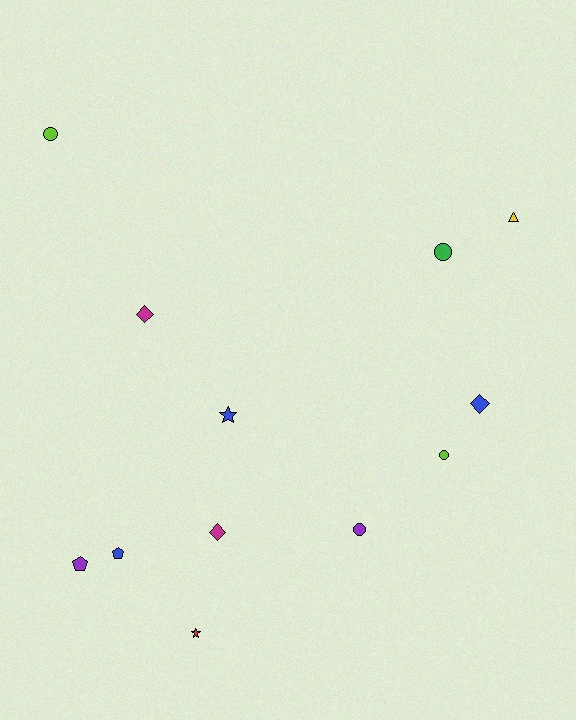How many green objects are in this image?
There is 1 green object.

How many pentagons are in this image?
There are 2 pentagons.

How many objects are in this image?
There are 12 objects.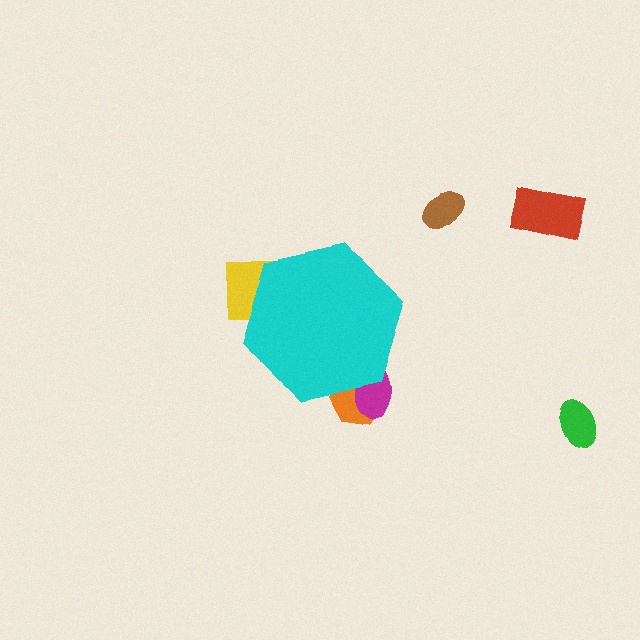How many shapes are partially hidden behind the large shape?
3 shapes are partially hidden.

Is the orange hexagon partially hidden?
Yes, the orange hexagon is partially hidden behind the cyan hexagon.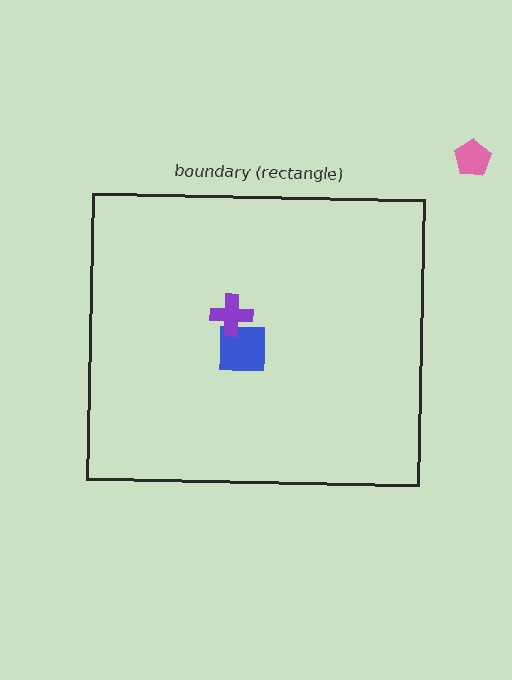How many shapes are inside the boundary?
2 inside, 1 outside.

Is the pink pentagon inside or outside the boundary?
Outside.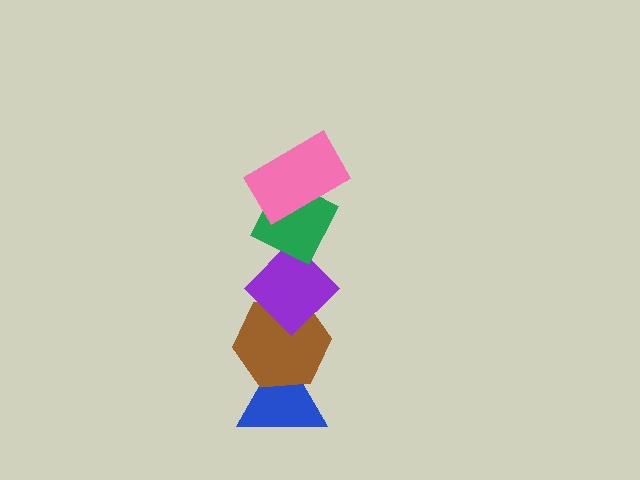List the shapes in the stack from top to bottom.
From top to bottom: the pink rectangle, the green diamond, the purple diamond, the brown hexagon, the blue triangle.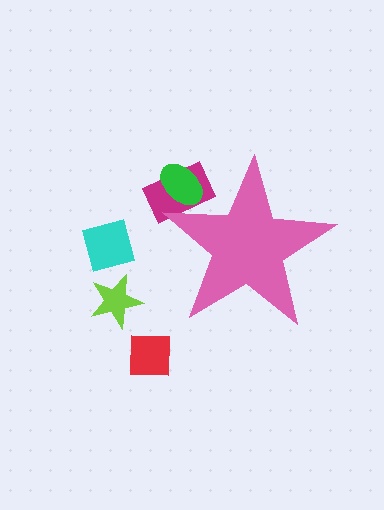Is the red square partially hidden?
No, the red square is fully visible.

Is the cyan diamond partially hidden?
No, the cyan diamond is fully visible.